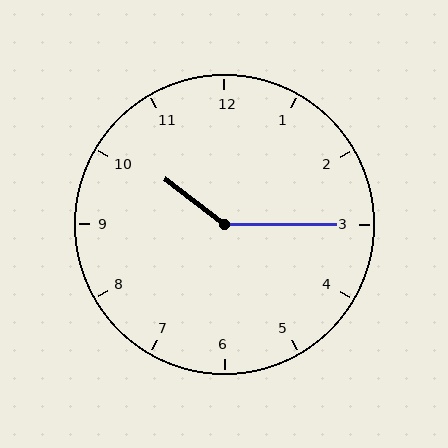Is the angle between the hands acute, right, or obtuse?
It is obtuse.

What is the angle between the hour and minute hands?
Approximately 142 degrees.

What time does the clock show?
10:15.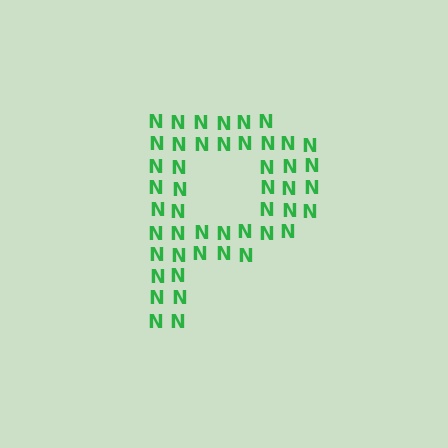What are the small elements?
The small elements are letter N's.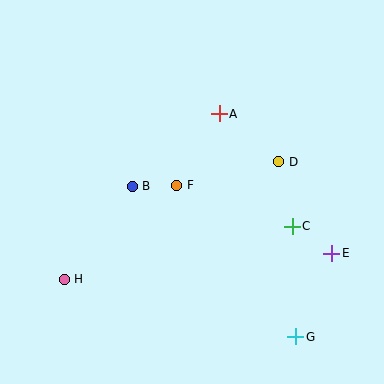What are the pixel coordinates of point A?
Point A is at (219, 114).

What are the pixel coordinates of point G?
Point G is at (296, 337).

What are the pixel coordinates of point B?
Point B is at (132, 186).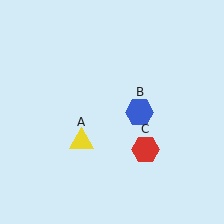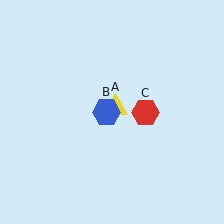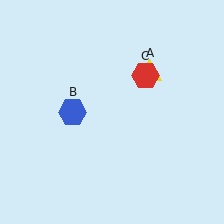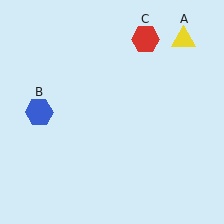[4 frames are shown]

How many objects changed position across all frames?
3 objects changed position: yellow triangle (object A), blue hexagon (object B), red hexagon (object C).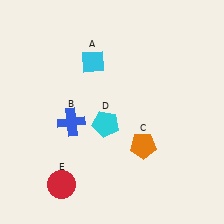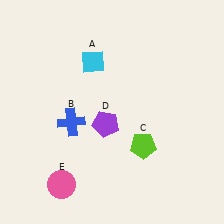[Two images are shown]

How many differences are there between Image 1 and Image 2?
There are 3 differences between the two images.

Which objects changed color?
C changed from orange to lime. D changed from cyan to purple. E changed from red to pink.